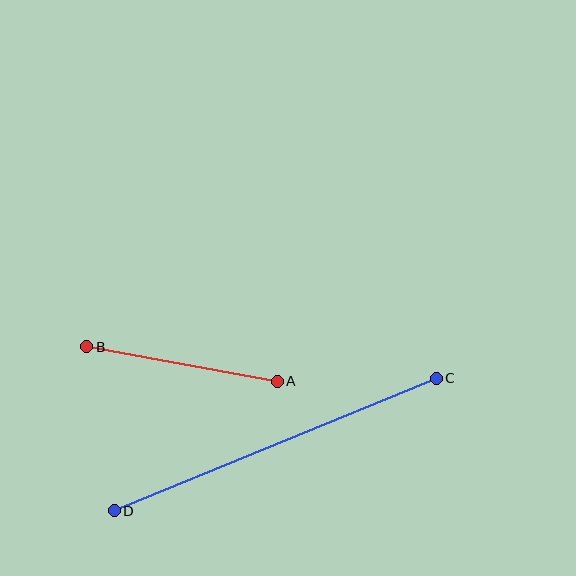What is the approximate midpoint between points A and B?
The midpoint is at approximately (182, 364) pixels.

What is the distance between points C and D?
The distance is approximately 348 pixels.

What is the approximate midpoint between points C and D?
The midpoint is at approximately (275, 444) pixels.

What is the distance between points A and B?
The distance is approximately 194 pixels.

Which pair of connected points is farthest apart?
Points C and D are farthest apart.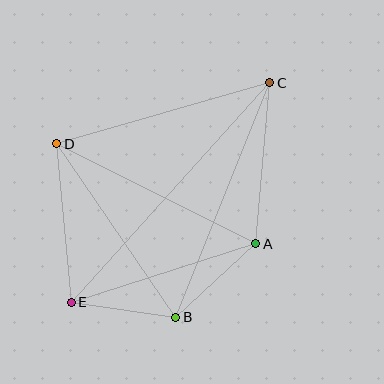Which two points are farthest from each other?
Points C and E are farthest from each other.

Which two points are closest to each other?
Points B and E are closest to each other.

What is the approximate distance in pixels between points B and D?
The distance between B and D is approximately 210 pixels.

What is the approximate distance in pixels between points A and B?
The distance between A and B is approximately 109 pixels.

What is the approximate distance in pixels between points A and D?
The distance between A and D is approximately 223 pixels.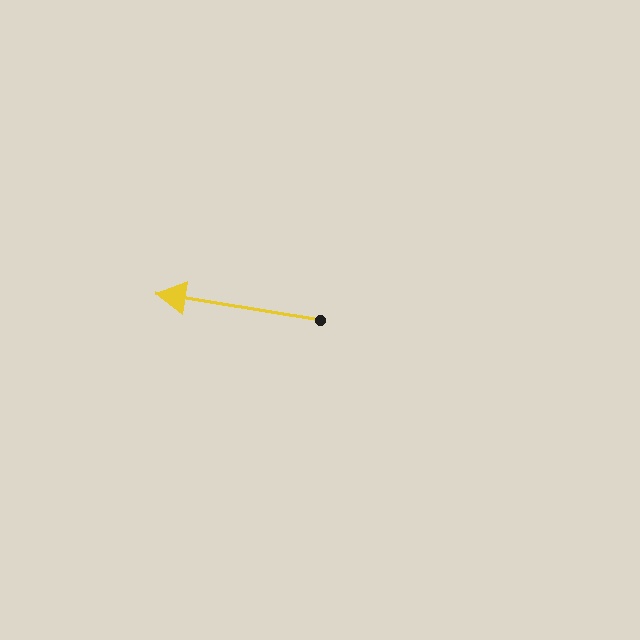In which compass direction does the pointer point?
West.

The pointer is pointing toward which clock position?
Roughly 9 o'clock.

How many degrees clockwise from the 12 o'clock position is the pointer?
Approximately 279 degrees.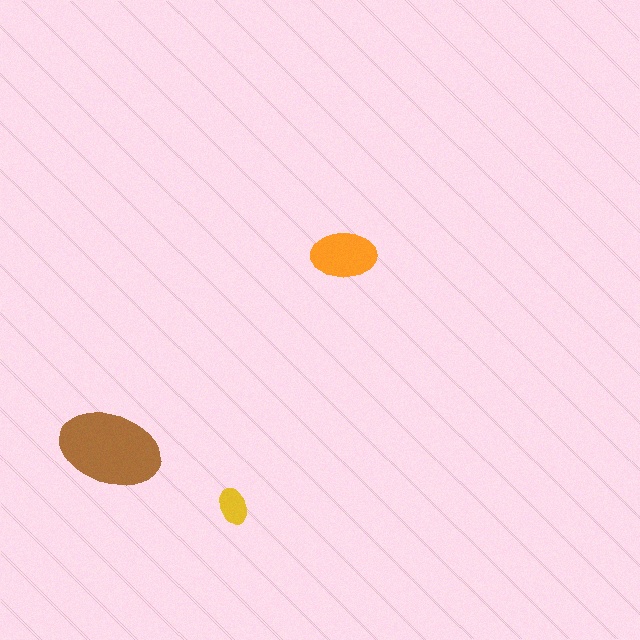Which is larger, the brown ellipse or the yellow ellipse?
The brown one.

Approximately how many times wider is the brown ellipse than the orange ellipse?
About 1.5 times wider.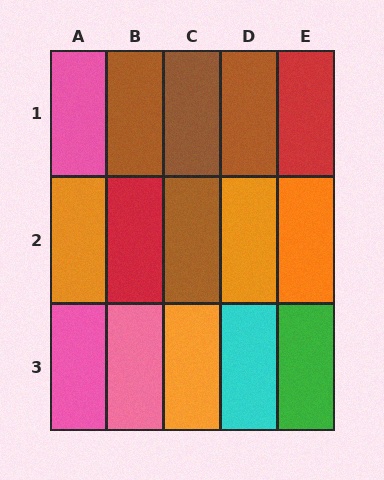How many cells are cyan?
1 cell is cyan.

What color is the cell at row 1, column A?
Pink.